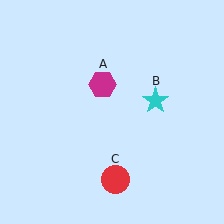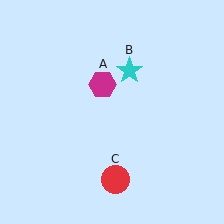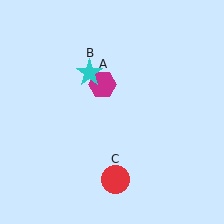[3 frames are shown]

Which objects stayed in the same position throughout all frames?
Magenta hexagon (object A) and red circle (object C) remained stationary.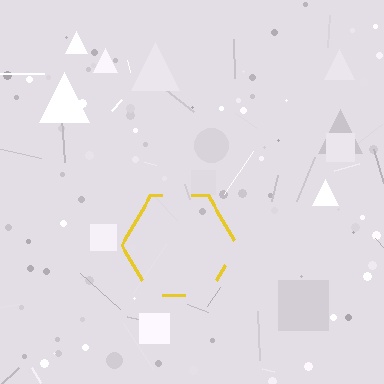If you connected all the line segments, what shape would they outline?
They would outline a hexagon.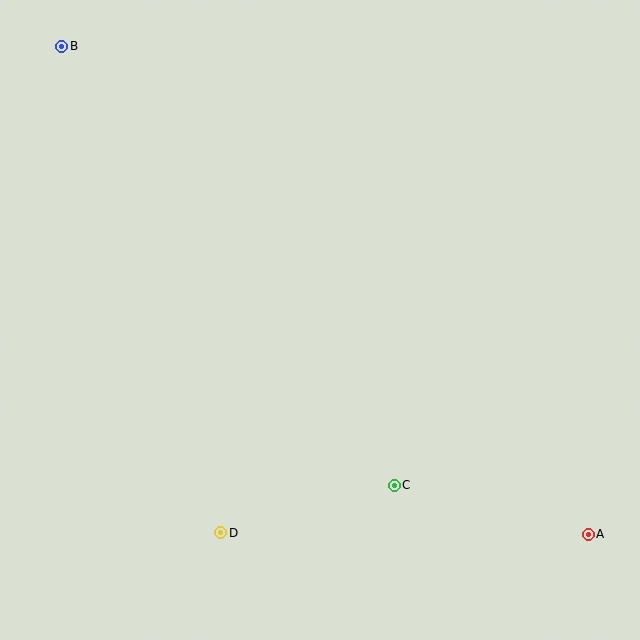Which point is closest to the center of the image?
Point C at (394, 485) is closest to the center.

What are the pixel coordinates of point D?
Point D is at (221, 533).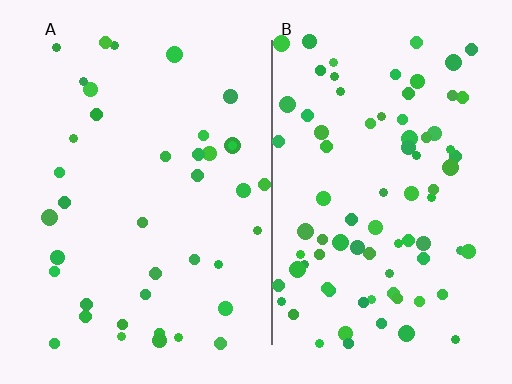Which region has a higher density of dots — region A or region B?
B (the right).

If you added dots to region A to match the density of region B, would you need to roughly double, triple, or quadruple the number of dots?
Approximately double.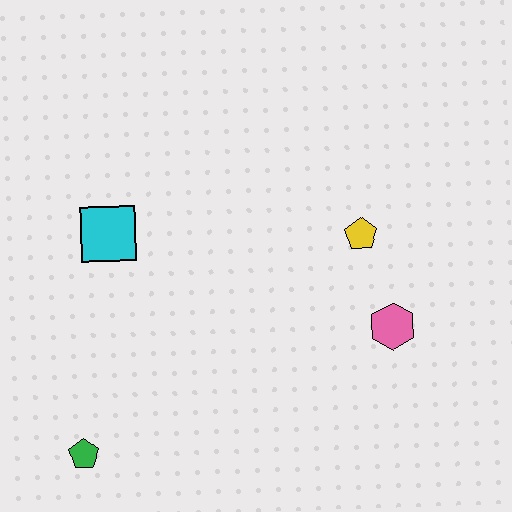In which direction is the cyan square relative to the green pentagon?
The cyan square is above the green pentagon.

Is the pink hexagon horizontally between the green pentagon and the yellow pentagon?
No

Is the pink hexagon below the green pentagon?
No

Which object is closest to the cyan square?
The green pentagon is closest to the cyan square.